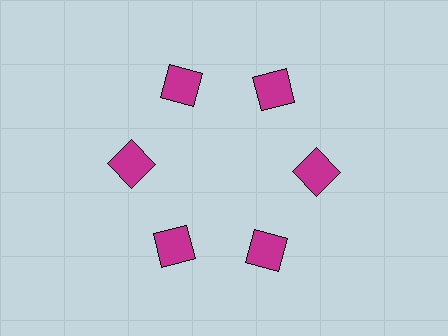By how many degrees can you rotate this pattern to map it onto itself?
The pattern maps onto itself every 60 degrees of rotation.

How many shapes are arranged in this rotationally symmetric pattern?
There are 6 shapes, arranged in 6 groups of 1.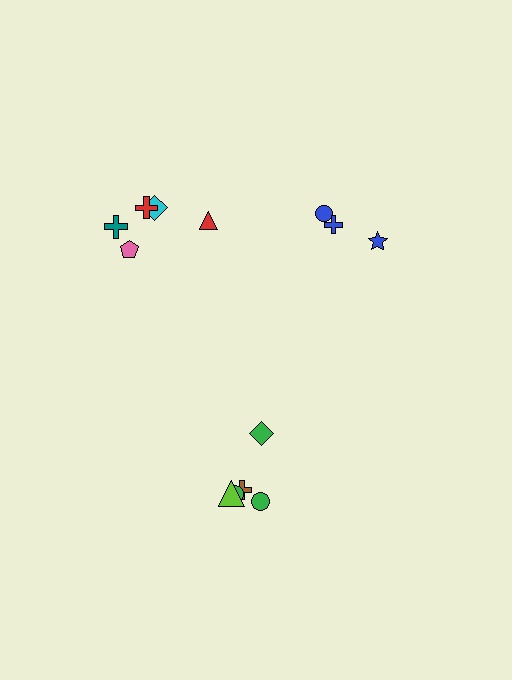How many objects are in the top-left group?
There are 5 objects.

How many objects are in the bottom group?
There are 5 objects.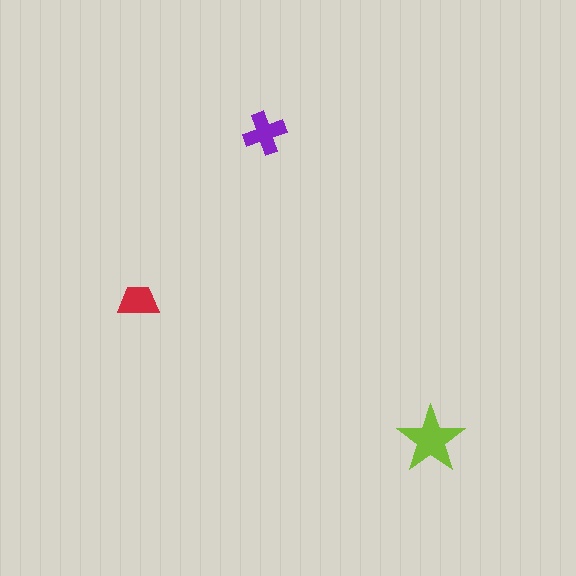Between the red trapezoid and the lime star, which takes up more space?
The lime star.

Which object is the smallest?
The red trapezoid.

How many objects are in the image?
There are 3 objects in the image.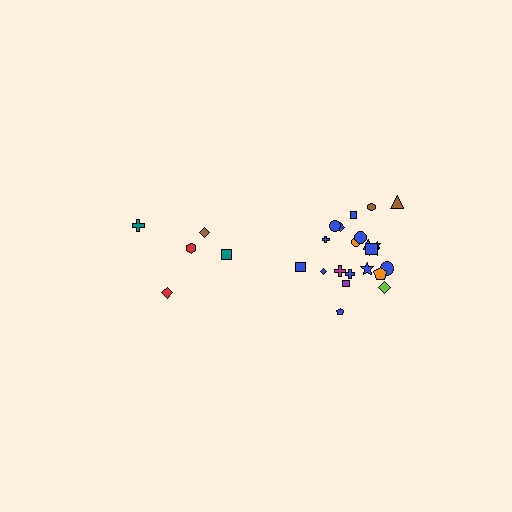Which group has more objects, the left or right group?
The right group.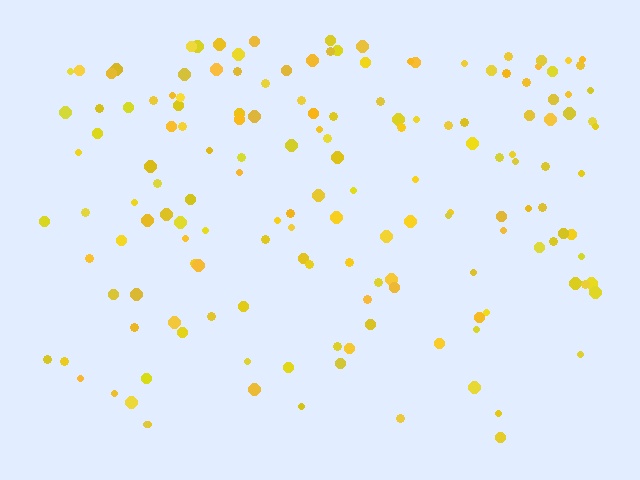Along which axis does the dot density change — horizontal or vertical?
Vertical.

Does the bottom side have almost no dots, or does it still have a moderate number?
Still a moderate number, just noticeably fewer than the top.